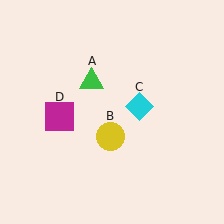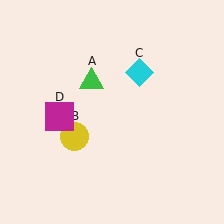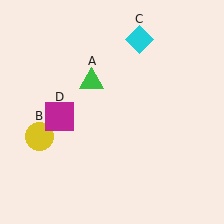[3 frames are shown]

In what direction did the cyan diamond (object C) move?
The cyan diamond (object C) moved up.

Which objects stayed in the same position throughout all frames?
Green triangle (object A) and magenta square (object D) remained stationary.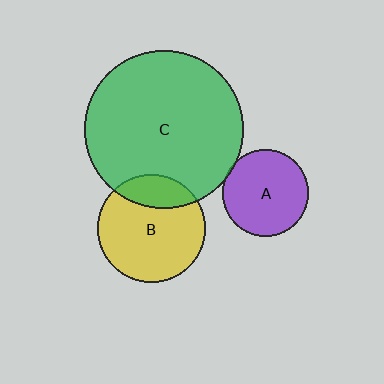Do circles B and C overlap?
Yes.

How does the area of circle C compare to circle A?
Approximately 3.3 times.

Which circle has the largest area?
Circle C (green).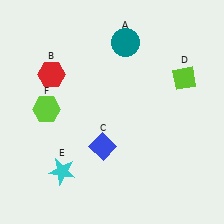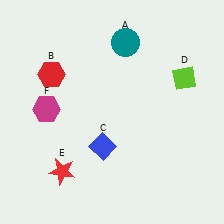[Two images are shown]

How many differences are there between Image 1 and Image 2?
There are 2 differences between the two images.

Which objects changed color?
E changed from cyan to red. F changed from lime to magenta.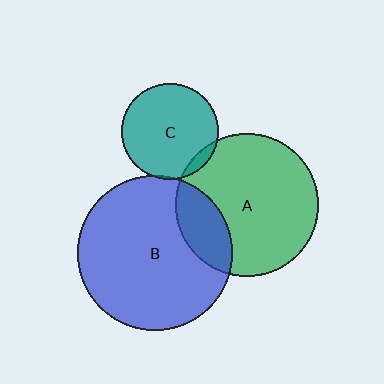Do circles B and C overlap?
Yes.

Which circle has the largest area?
Circle B (blue).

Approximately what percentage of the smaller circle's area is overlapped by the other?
Approximately 5%.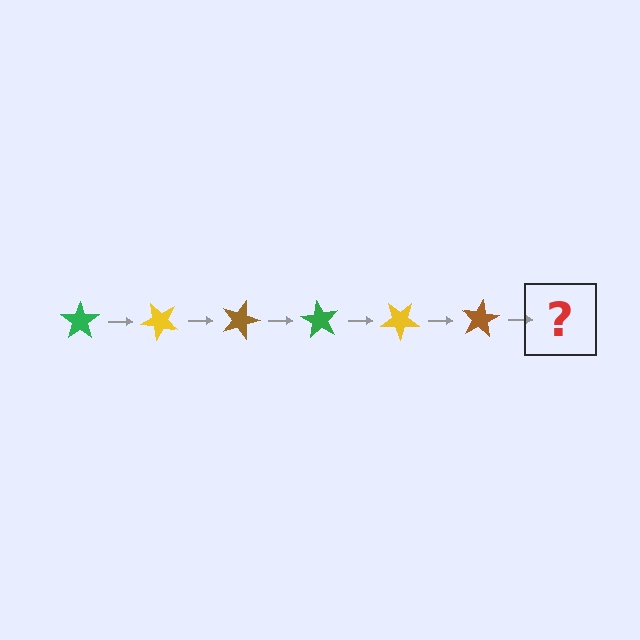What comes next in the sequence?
The next element should be a green star, rotated 270 degrees from the start.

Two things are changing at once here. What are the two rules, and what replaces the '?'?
The two rules are that it rotates 45 degrees each step and the color cycles through green, yellow, and brown. The '?' should be a green star, rotated 270 degrees from the start.